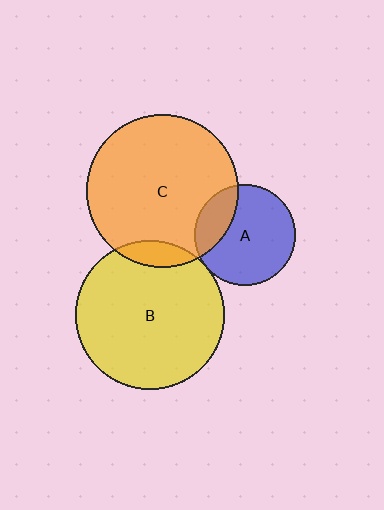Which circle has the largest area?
Circle C (orange).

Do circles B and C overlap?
Yes.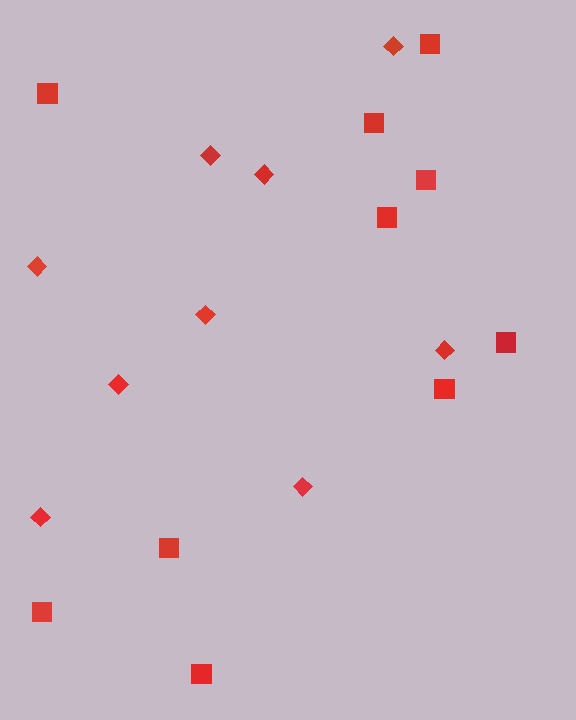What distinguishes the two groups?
There are 2 groups: one group of squares (10) and one group of diamonds (9).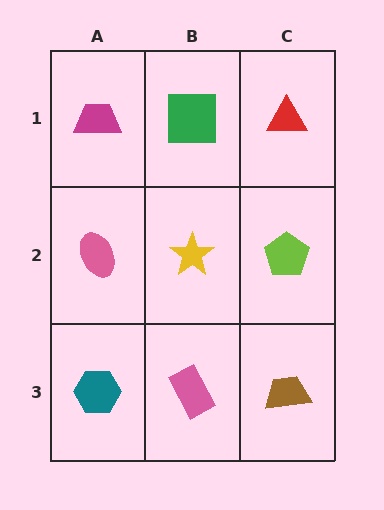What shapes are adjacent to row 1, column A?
A pink ellipse (row 2, column A), a green square (row 1, column B).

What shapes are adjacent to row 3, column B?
A yellow star (row 2, column B), a teal hexagon (row 3, column A), a brown trapezoid (row 3, column C).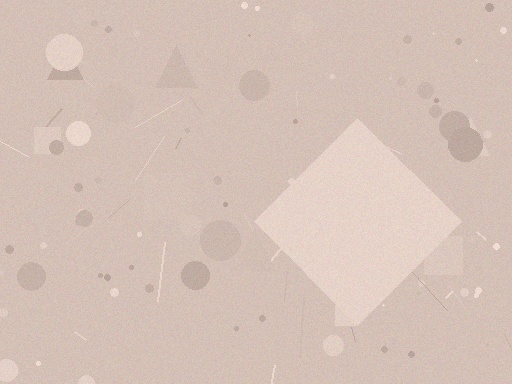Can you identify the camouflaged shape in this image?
The camouflaged shape is a diamond.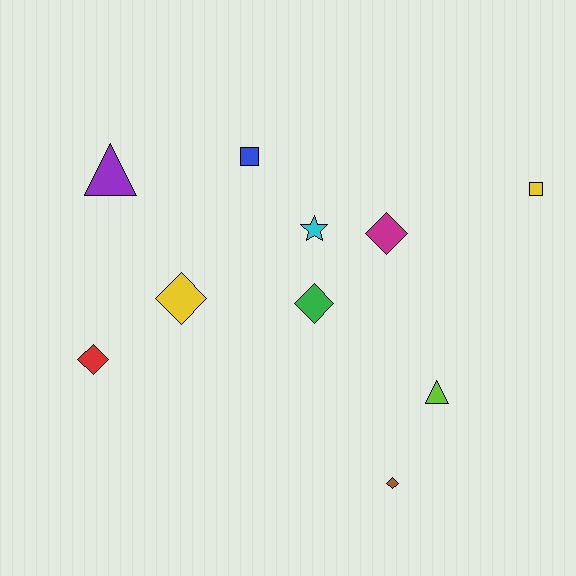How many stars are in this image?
There is 1 star.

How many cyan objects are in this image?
There is 1 cyan object.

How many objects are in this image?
There are 10 objects.